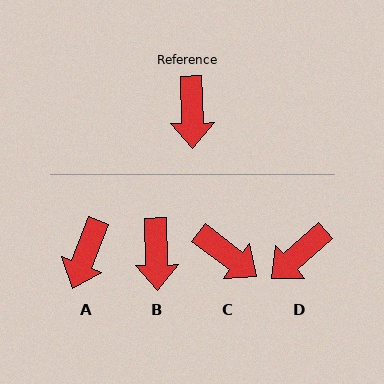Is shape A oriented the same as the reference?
No, it is off by about 23 degrees.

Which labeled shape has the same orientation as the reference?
B.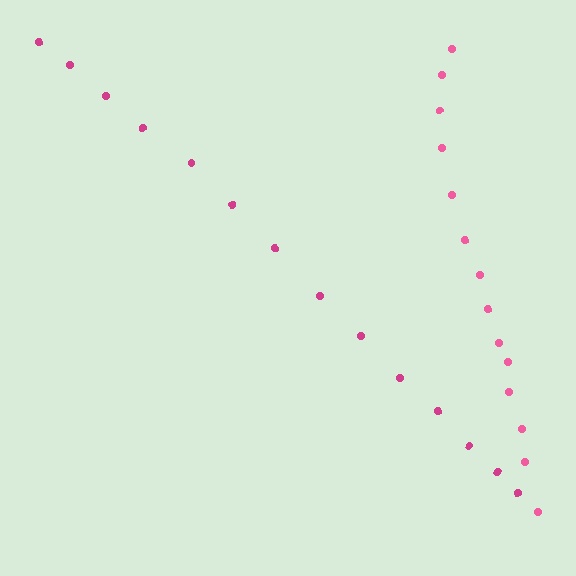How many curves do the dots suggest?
There are 2 distinct paths.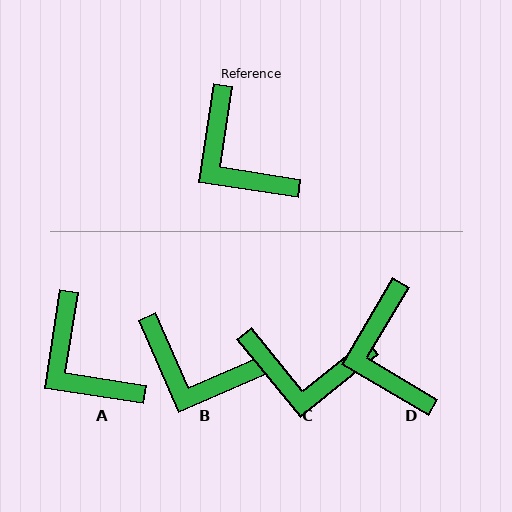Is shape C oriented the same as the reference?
No, it is off by about 48 degrees.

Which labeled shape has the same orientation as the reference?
A.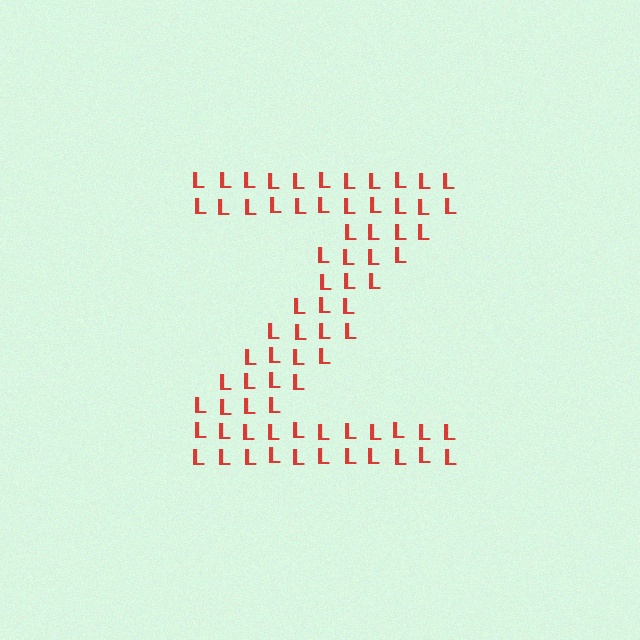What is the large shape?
The large shape is the letter Z.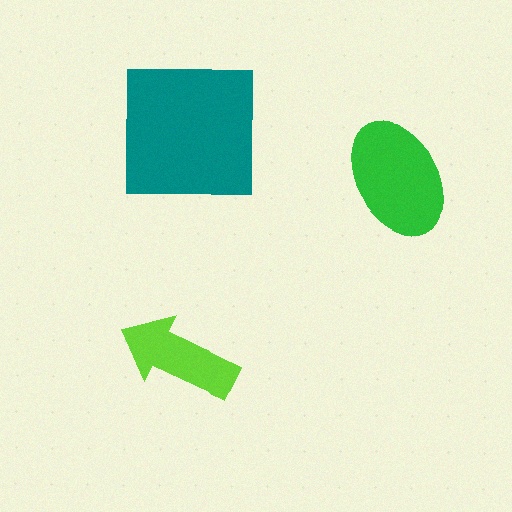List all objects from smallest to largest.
The lime arrow, the green ellipse, the teal square.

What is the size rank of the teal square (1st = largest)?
1st.